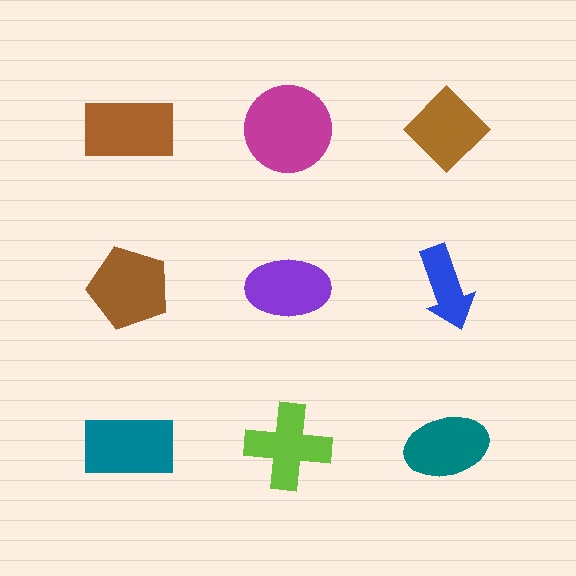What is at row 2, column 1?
A brown pentagon.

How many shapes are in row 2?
3 shapes.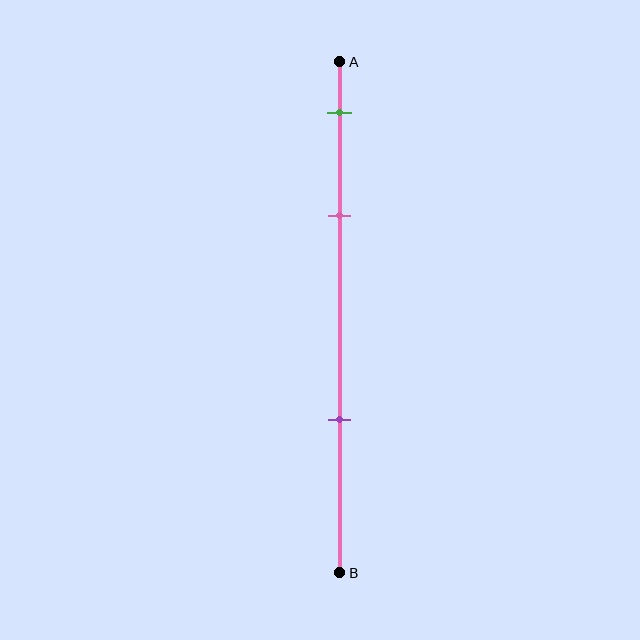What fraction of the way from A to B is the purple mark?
The purple mark is approximately 70% (0.7) of the way from A to B.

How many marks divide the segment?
There are 3 marks dividing the segment.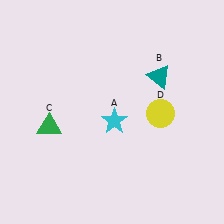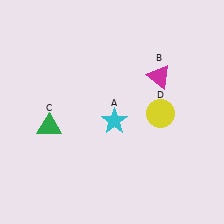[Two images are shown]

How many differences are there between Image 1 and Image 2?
There is 1 difference between the two images.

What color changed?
The triangle (B) changed from teal in Image 1 to magenta in Image 2.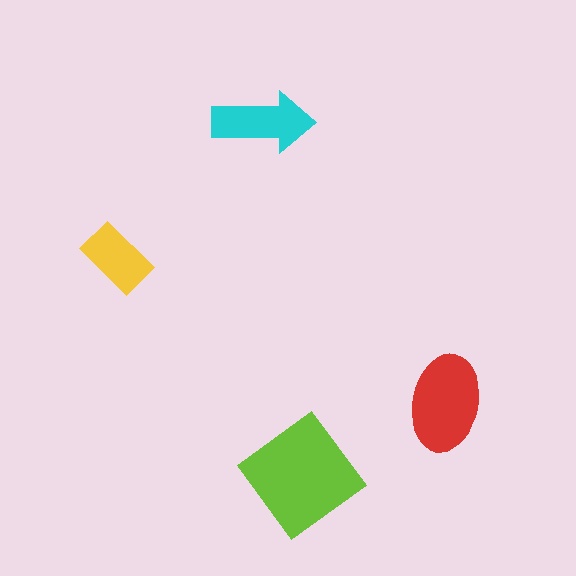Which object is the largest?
The lime diamond.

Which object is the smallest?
The yellow rectangle.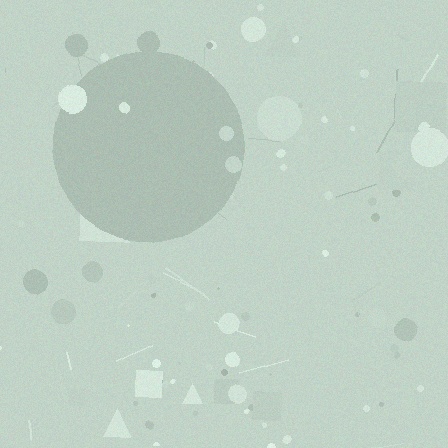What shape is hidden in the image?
A circle is hidden in the image.